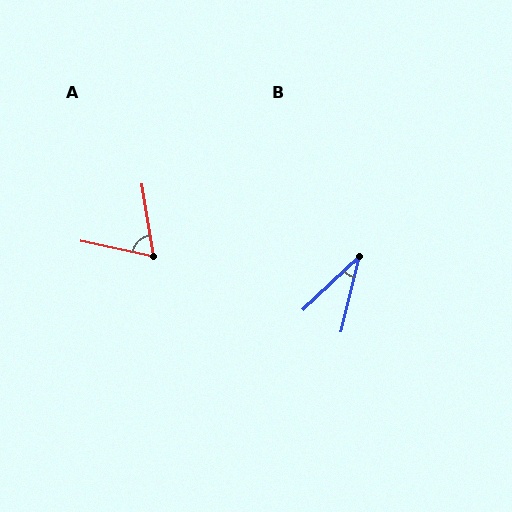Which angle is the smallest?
B, at approximately 33 degrees.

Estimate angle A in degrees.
Approximately 69 degrees.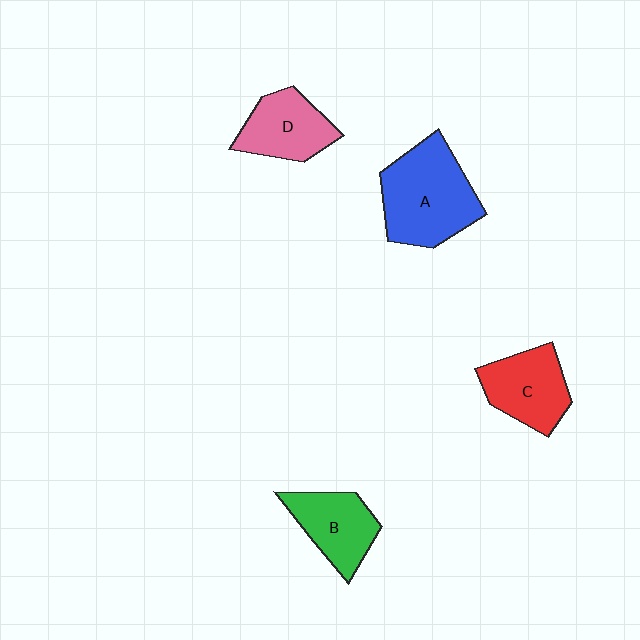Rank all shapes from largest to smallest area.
From largest to smallest: A (blue), C (red), D (pink), B (green).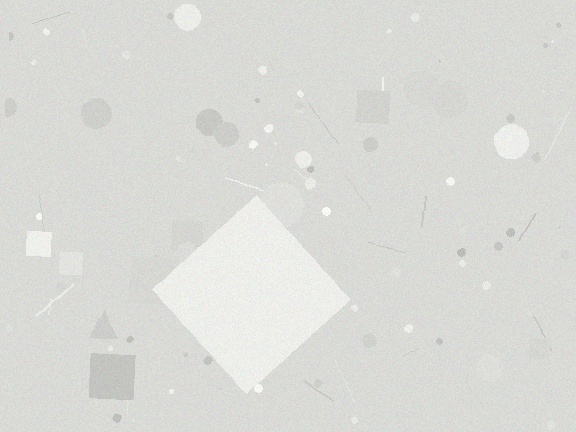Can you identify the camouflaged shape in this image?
The camouflaged shape is a diamond.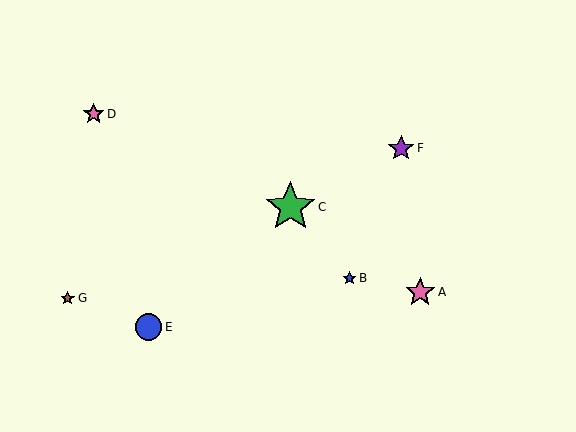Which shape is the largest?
The green star (labeled C) is the largest.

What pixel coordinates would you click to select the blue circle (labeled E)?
Click at (149, 327) to select the blue circle E.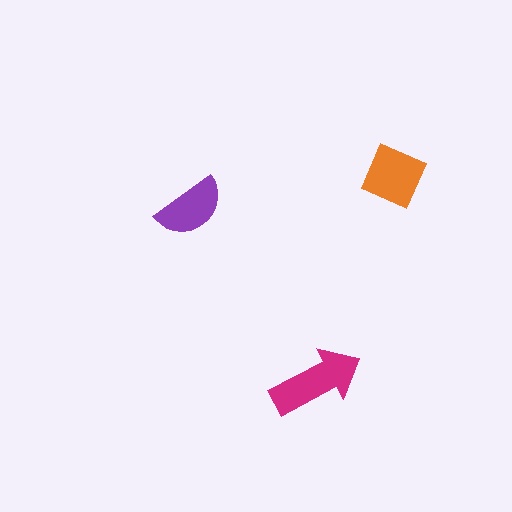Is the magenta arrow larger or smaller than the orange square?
Larger.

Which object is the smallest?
The purple semicircle.